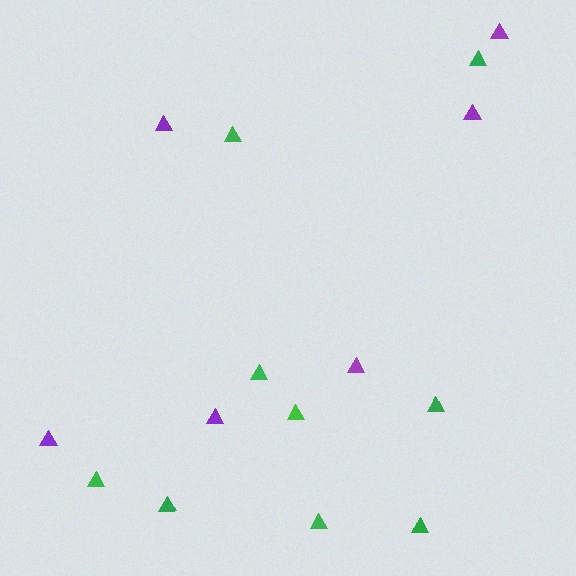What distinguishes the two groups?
There are 2 groups: one group of purple triangles (6) and one group of green triangles (9).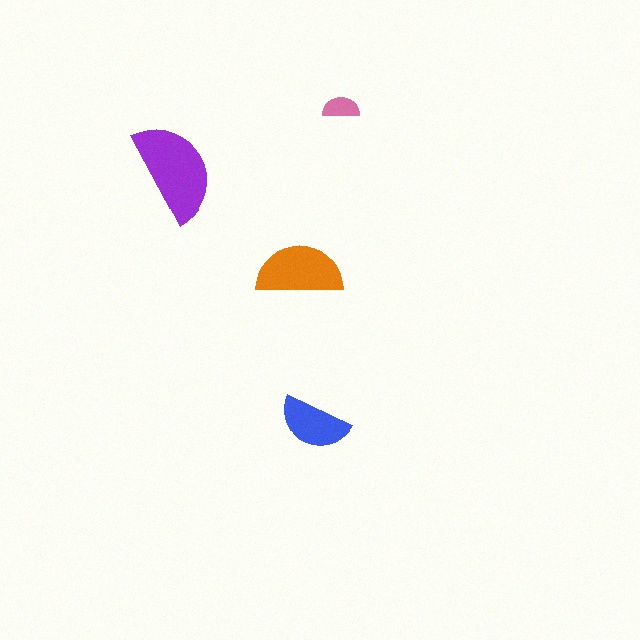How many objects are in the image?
There are 4 objects in the image.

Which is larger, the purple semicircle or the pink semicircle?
The purple one.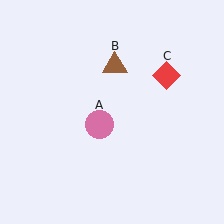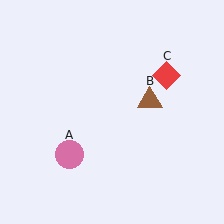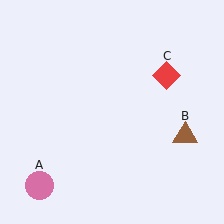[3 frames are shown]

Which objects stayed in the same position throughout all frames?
Red diamond (object C) remained stationary.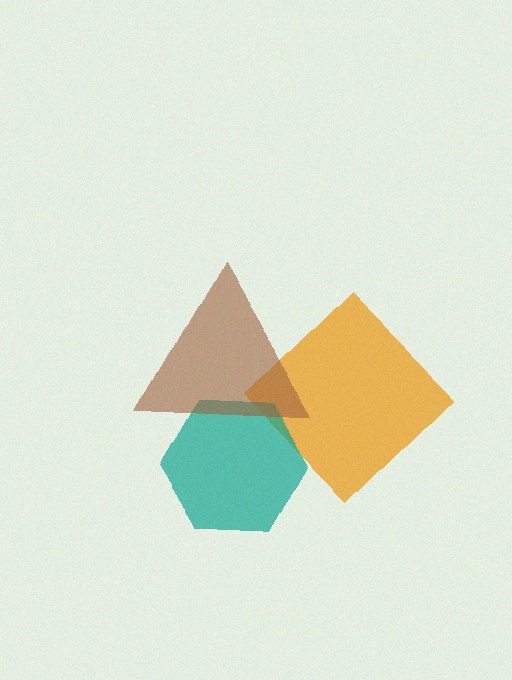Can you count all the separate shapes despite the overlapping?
Yes, there are 3 separate shapes.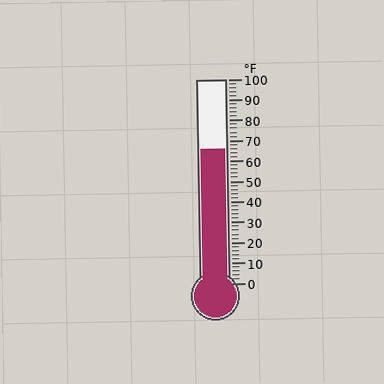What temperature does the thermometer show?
The thermometer shows approximately 66°F.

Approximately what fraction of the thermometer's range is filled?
The thermometer is filled to approximately 65% of its range.